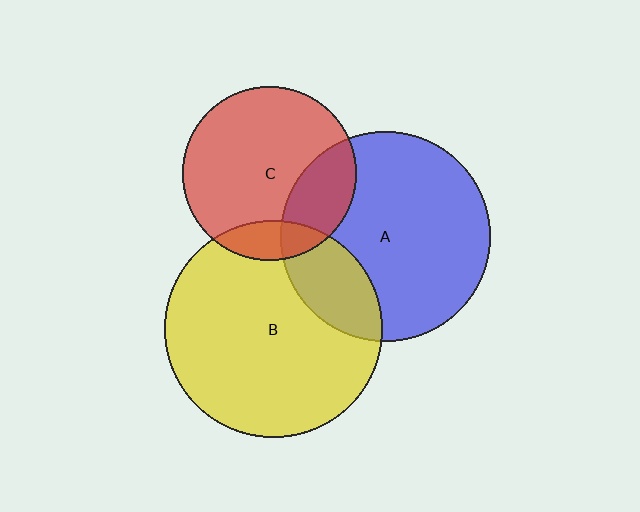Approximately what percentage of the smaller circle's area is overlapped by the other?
Approximately 20%.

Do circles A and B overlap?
Yes.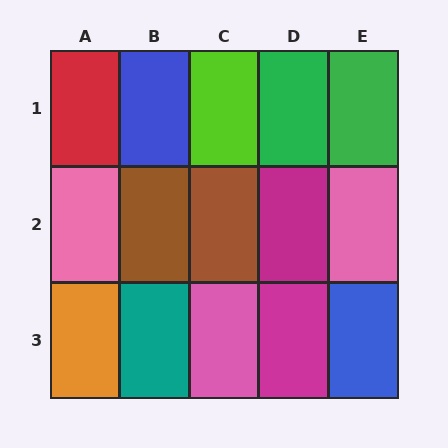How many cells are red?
1 cell is red.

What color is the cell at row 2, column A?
Pink.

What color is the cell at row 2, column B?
Brown.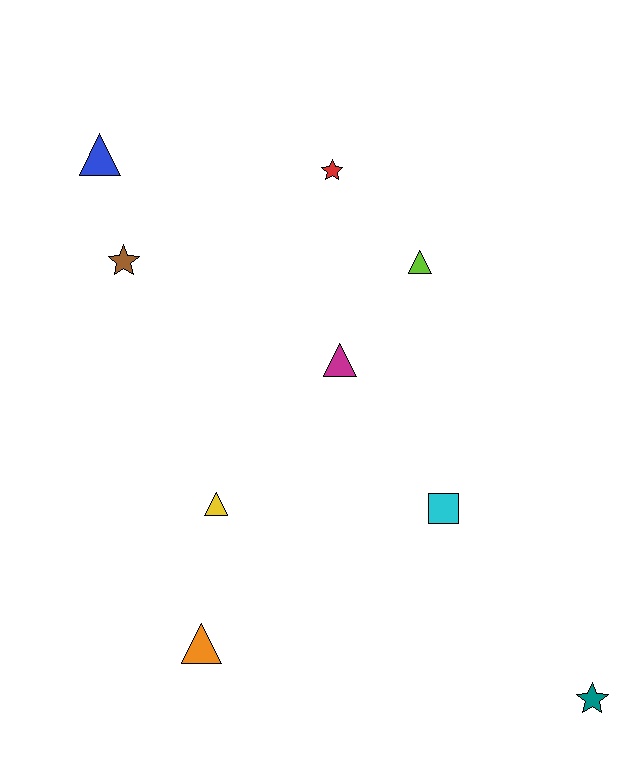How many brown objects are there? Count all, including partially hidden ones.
There is 1 brown object.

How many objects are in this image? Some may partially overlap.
There are 9 objects.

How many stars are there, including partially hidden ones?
There are 3 stars.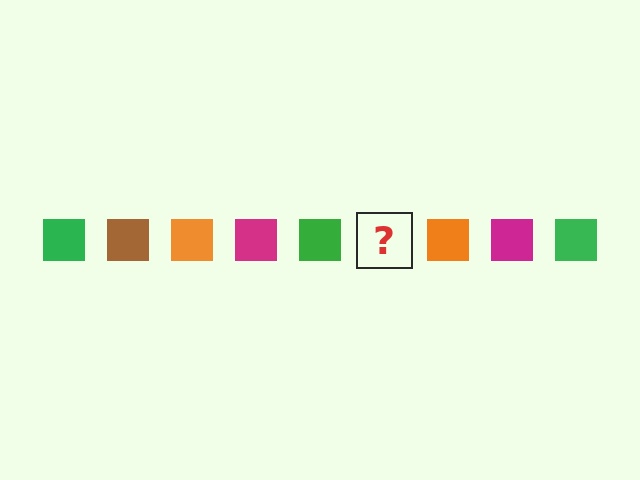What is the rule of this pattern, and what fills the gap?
The rule is that the pattern cycles through green, brown, orange, magenta squares. The gap should be filled with a brown square.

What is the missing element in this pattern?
The missing element is a brown square.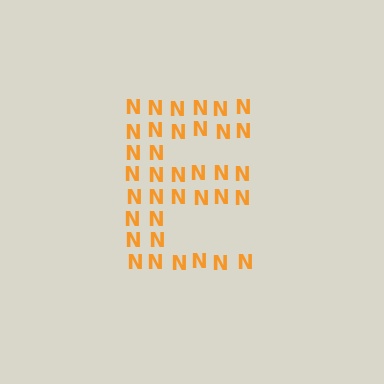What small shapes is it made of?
It is made of small letter N's.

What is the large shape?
The large shape is the letter E.